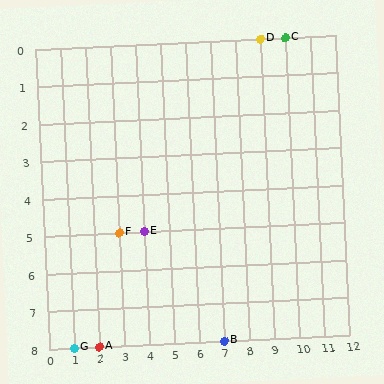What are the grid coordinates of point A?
Point A is at grid coordinates (2, 8).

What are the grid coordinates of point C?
Point C is at grid coordinates (10, 0).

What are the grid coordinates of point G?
Point G is at grid coordinates (1, 8).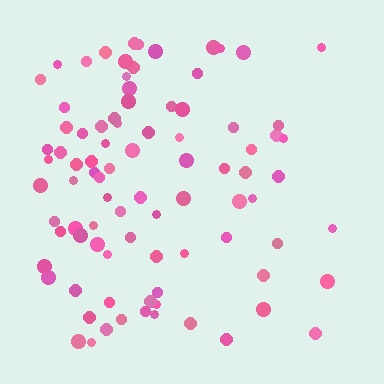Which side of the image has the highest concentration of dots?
The left.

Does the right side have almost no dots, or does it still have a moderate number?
Still a moderate number, just noticeably fewer than the left.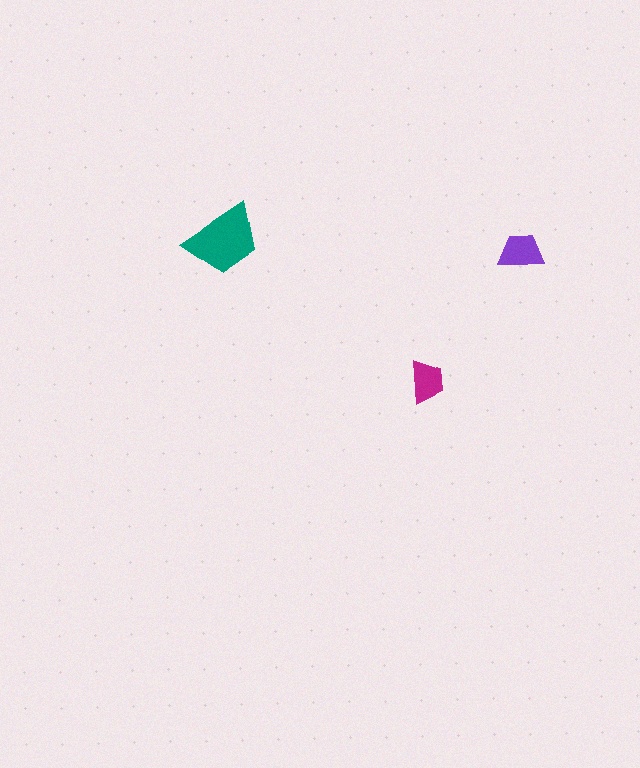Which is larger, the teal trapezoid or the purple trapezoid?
The teal one.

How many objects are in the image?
There are 3 objects in the image.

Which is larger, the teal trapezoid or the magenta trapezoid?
The teal one.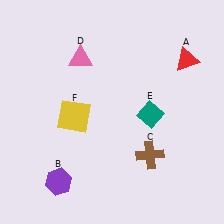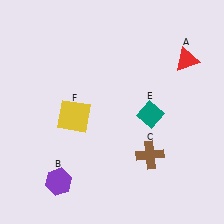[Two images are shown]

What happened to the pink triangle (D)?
The pink triangle (D) was removed in Image 2. It was in the top-left area of Image 1.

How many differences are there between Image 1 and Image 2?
There is 1 difference between the two images.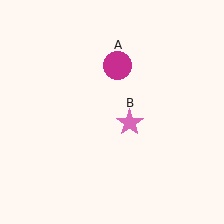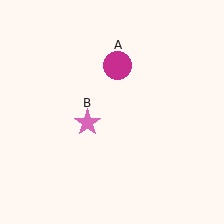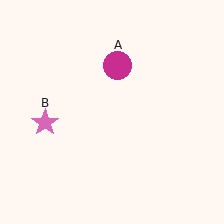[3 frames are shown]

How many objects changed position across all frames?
1 object changed position: pink star (object B).